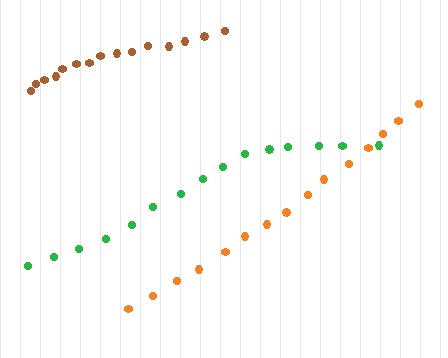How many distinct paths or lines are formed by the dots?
There are 3 distinct paths.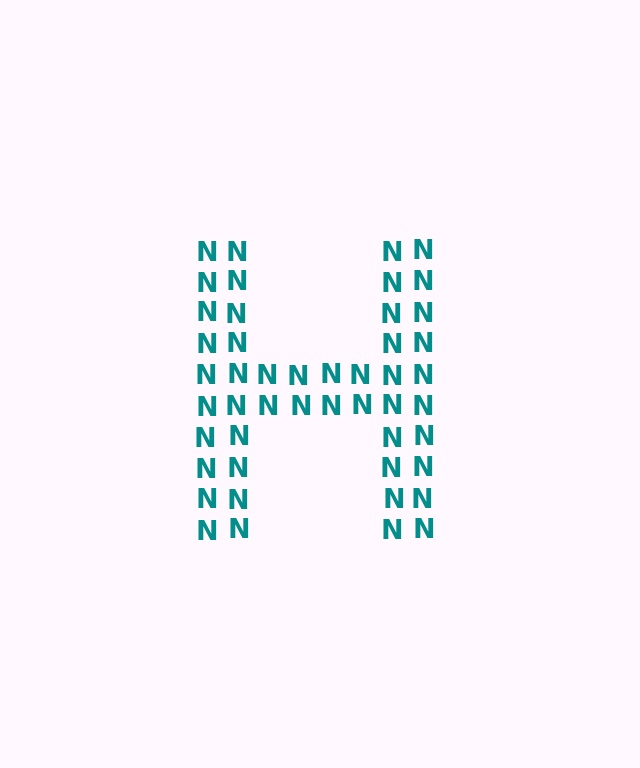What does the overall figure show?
The overall figure shows the letter H.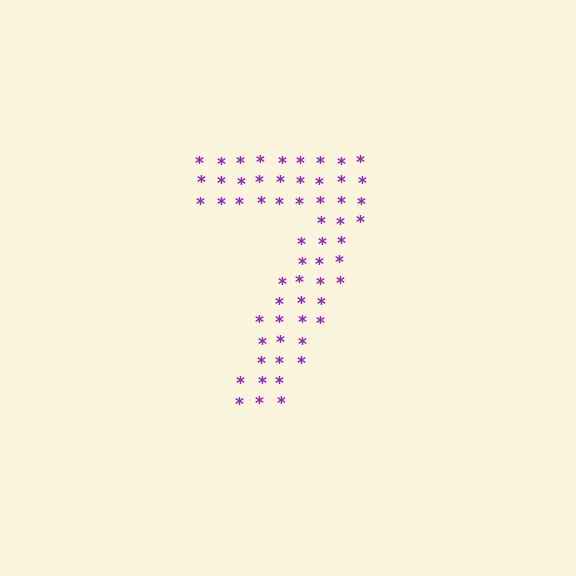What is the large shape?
The large shape is the digit 7.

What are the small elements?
The small elements are asterisks.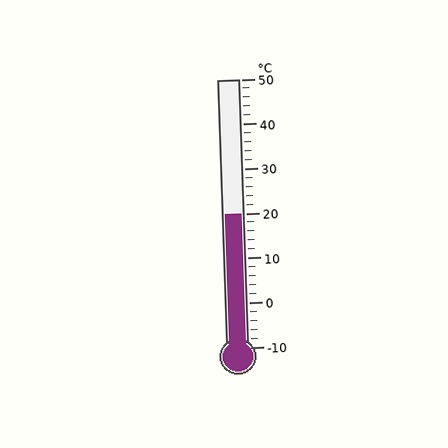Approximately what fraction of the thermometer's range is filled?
The thermometer is filled to approximately 50% of its range.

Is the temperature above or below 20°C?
The temperature is at 20°C.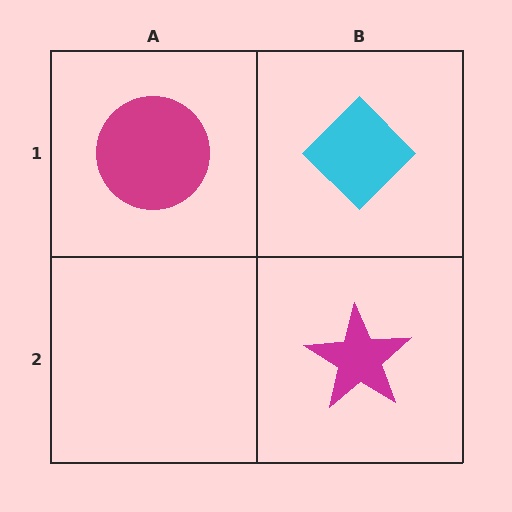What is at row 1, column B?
A cyan diamond.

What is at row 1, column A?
A magenta circle.